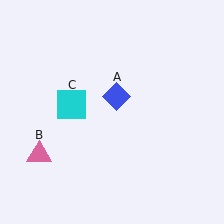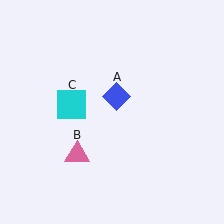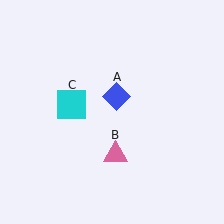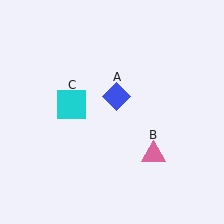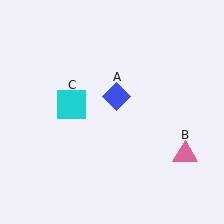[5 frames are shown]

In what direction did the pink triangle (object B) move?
The pink triangle (object B) moved right.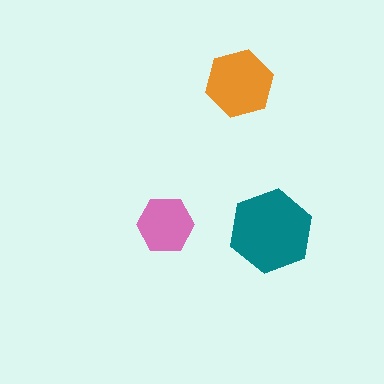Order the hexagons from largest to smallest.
the teal one, the orange one, the pink one.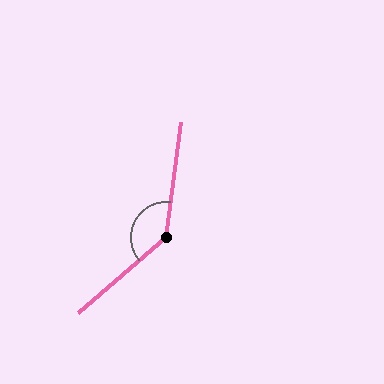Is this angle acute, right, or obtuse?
It is obtuse.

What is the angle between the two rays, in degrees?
Approximately 138 degrees.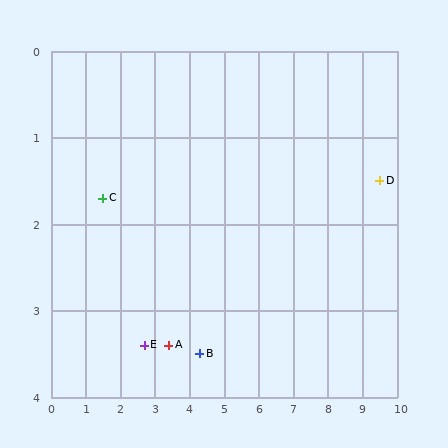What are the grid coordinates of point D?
Point D is at approximately (9.5, 1.5).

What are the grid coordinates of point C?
Point C is at approximately (1.5, 1.7).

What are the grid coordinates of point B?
Point B is at approximately (4.3, 3.5).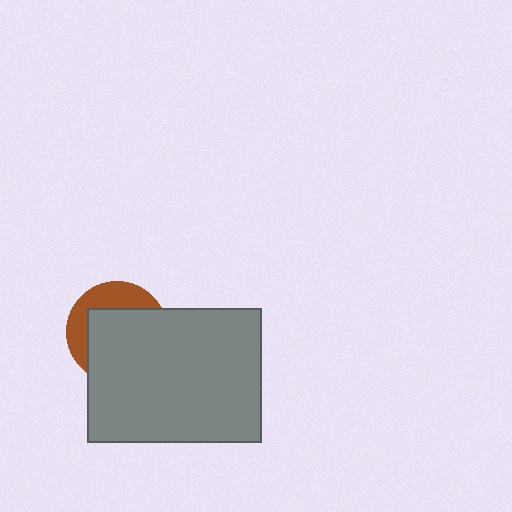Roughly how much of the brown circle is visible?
A small part of it is visible (roughly 34%).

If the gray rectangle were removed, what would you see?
You would see the complete brown circle.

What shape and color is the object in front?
The object in front is a gray rectangle.